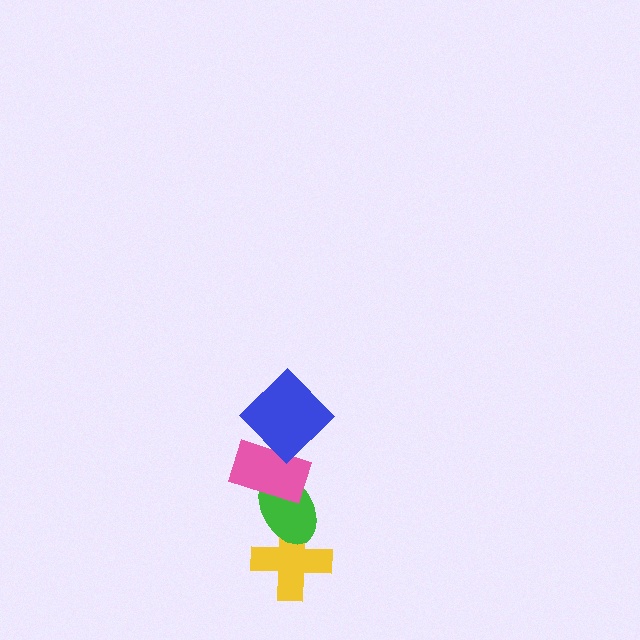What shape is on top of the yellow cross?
The green ellipse is on top of the yellow cross.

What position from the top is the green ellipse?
The green ellipse is 3rd from the top.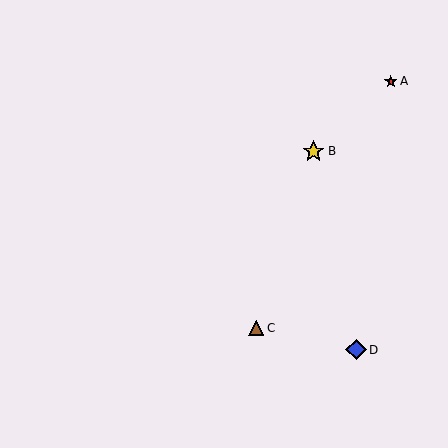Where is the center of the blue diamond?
The center of the blue diamond is at (356, 350).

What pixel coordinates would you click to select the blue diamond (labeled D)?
Click at (356, 350) to select the blue diamond D.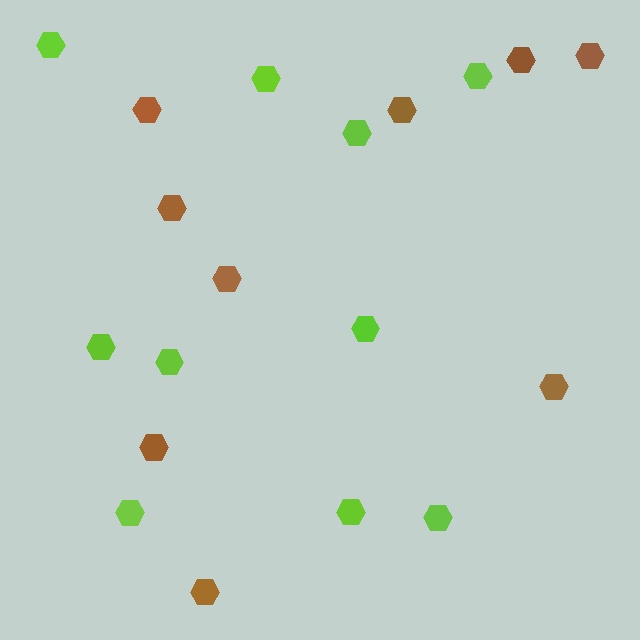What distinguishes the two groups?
There are 2 groups: one group of brown hexagons (9) and one group of lime hexagons (10).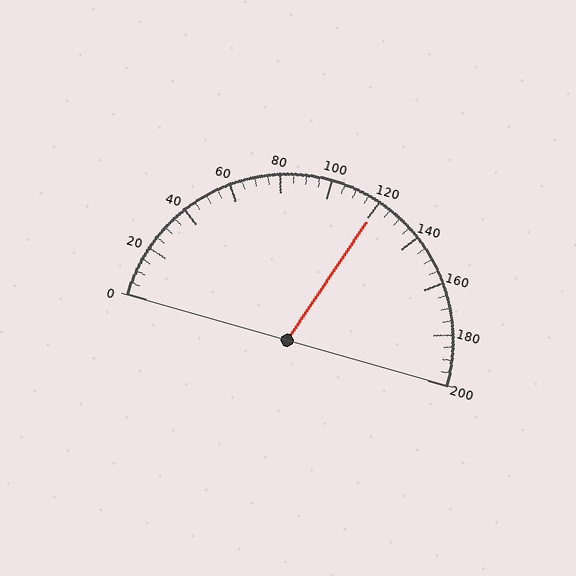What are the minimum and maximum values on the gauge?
The gauge ranges from 0 to 200.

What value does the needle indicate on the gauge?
The needle indicates approximately 120.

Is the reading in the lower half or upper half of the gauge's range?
The reading is in the upper half of the range (0 to 200).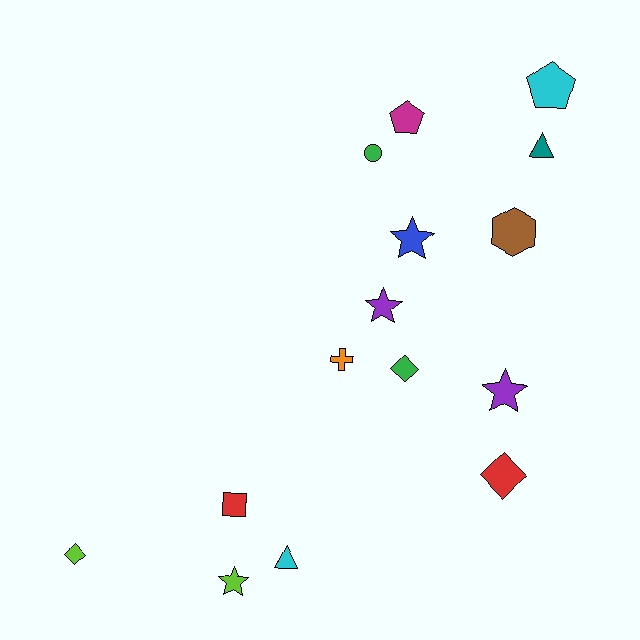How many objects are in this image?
There are 15 objects.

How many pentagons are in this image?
There are 2 pentagons.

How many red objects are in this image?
There are 2 red objects.